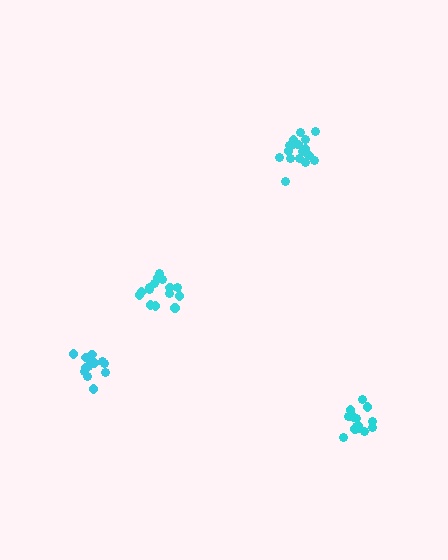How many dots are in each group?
Group 1: 15 dots, Group 2: 13 dots, Group 3: 16 dots, Group 4: 17 dots (61 total).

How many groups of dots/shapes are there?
There are 4 groups.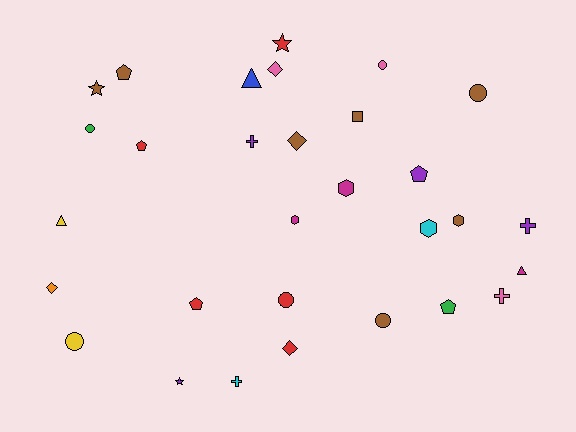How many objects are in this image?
There are 30 objects.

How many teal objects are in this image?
There are no teal objects.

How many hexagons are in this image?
There are 4 hexagons.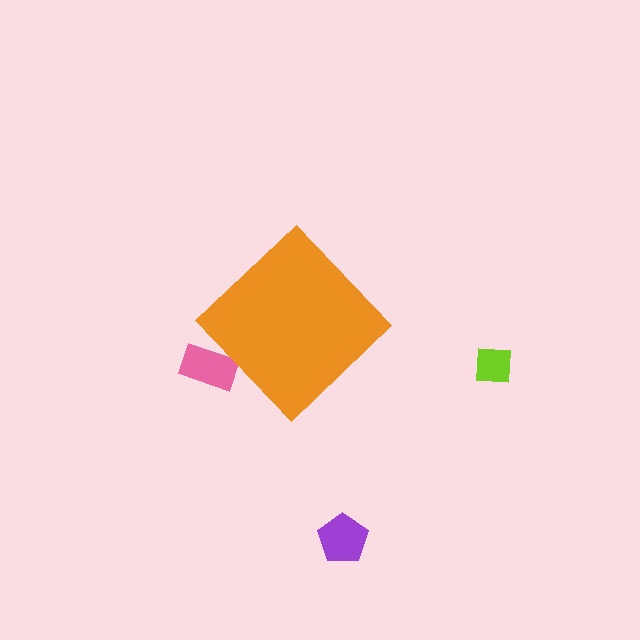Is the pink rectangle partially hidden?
Yes, the pink rectangle is partially hidden behind the orange diamond.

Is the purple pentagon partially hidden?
No, the purple pentagon is fully visible.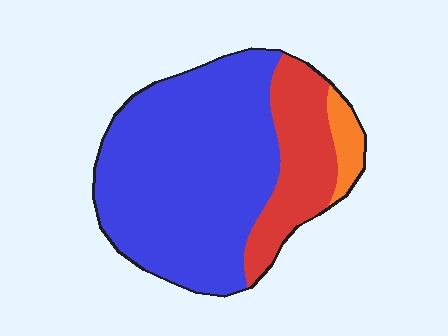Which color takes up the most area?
Blue, at roughly 70%.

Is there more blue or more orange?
Blue.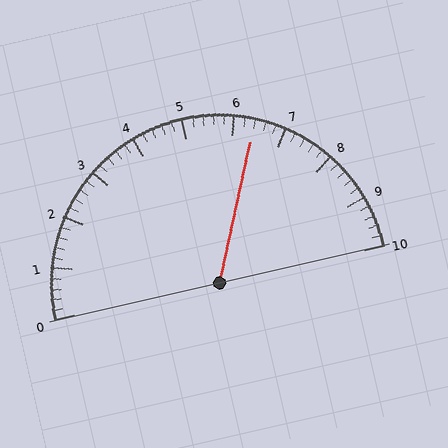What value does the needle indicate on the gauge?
The needle indicates approximately 6.4.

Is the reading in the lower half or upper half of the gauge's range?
The reading is in the upper half of the range (0 to 10).